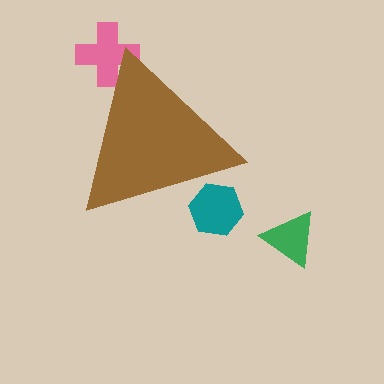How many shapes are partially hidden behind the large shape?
2 shapes are partially hidden.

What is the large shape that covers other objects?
A brown triangle.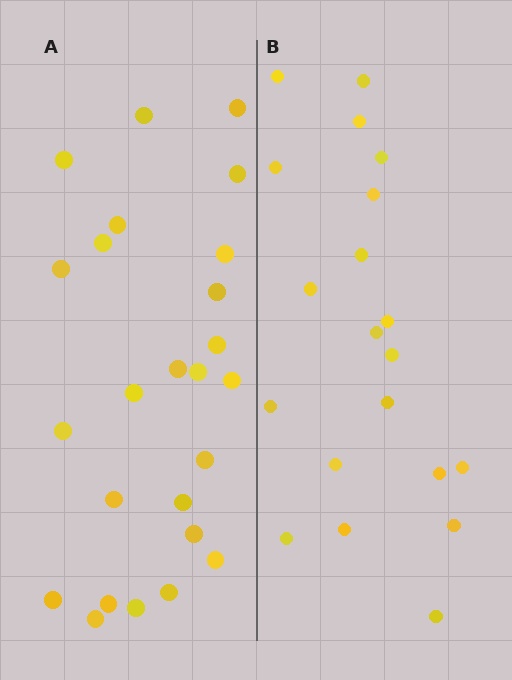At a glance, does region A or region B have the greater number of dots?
Region A (the left region) has more dots.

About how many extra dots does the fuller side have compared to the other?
Region A has about 5 more dots than region B.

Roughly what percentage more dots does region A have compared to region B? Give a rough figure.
About 25% more.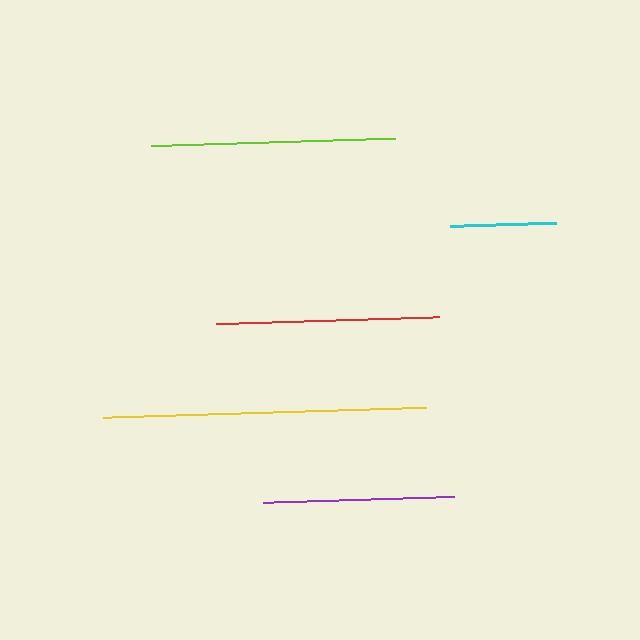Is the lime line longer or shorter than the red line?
The lime line is longer than the red line.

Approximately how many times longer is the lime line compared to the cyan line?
The lime line is approximately 2.3 times the length of the cyan line.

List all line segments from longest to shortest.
From longest to shortest: yellow, lime, red, purple, cyan.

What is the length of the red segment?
The red segment is approximately 223 pixels long.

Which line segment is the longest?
The yellow line is the longest at approximately 323 pixels.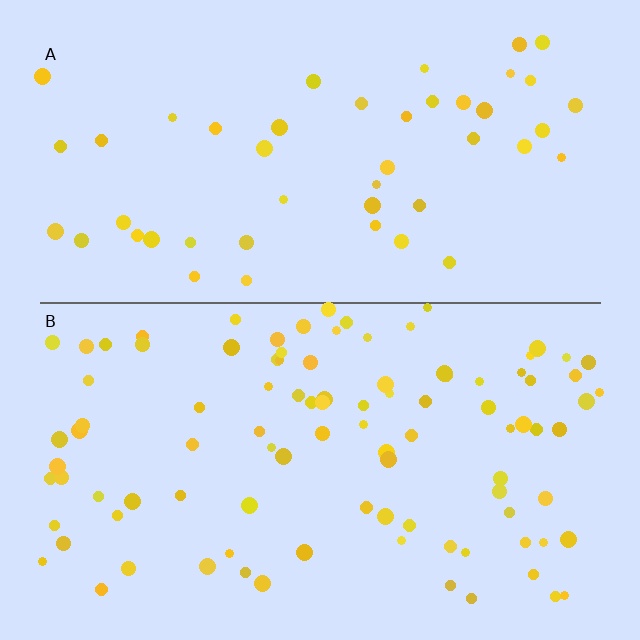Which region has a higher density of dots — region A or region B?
B (the bottom).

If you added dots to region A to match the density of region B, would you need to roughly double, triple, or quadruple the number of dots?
Approximately double.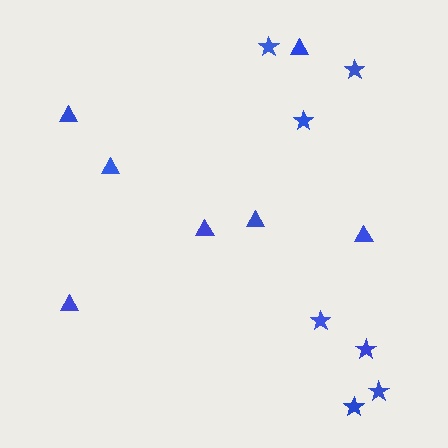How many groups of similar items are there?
There are 2 groups: one group of triangles (7) and one group of stars (7).